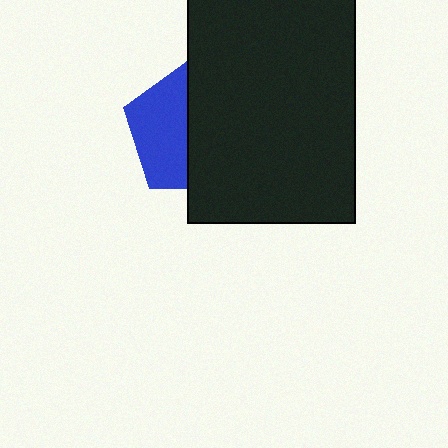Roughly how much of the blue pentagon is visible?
About half of it is visible (roughly 45%).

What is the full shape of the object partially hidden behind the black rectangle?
The partially hidden object is a blue pentagon.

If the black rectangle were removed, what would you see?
You would see the complete blue pentagon.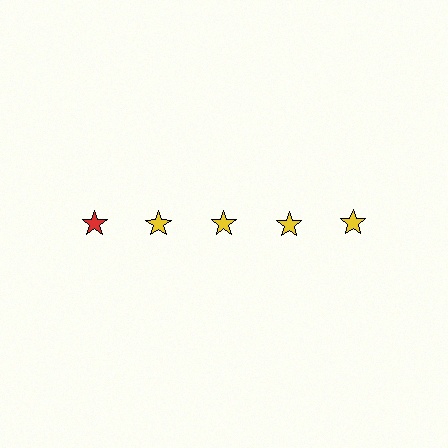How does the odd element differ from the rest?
It has a different color: red instead of yellow.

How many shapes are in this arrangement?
There are 5 shapes arranged in a grid pattern.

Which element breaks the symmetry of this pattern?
The red star in the top row, leftmost column breaks the symmetry. All other shapes are yellow stars.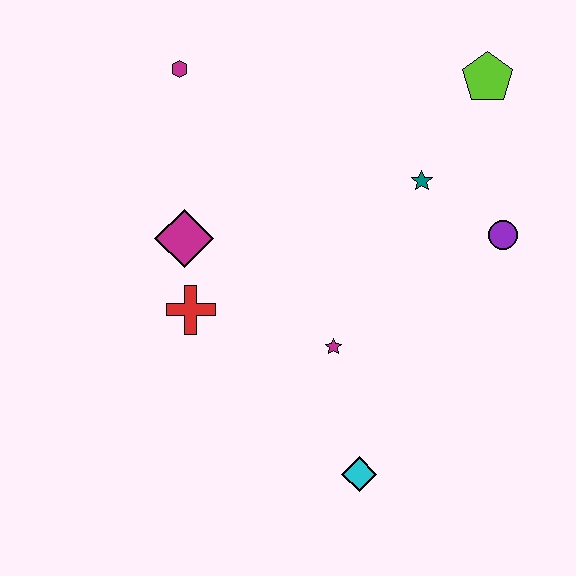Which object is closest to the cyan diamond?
The magenta star is closest to the cyan diamond.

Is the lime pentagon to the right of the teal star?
Yes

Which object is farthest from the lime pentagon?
The cyan diamond is farthest from the lime pentagon.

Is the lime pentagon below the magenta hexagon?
Yes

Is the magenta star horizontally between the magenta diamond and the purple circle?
Yes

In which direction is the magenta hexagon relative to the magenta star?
The magenta hexagon is above the magenta star.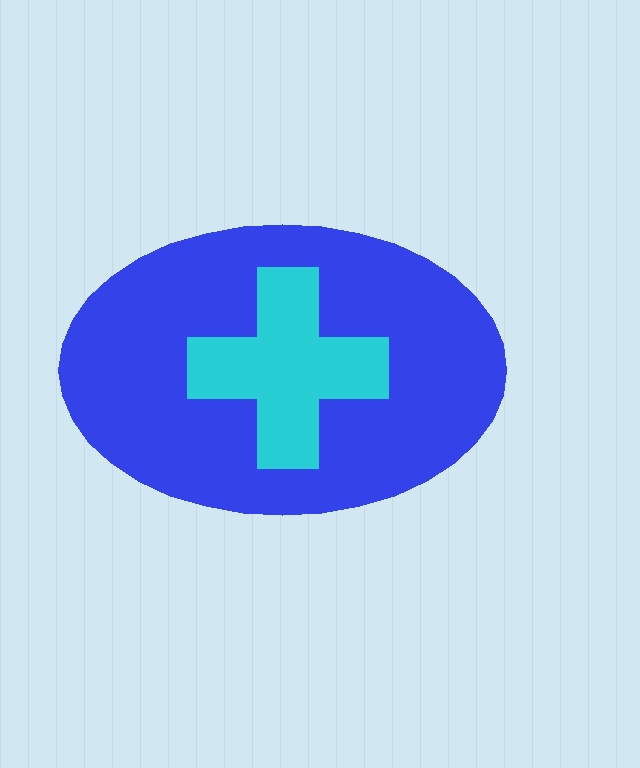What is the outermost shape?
The blue ellipse.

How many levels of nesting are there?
2.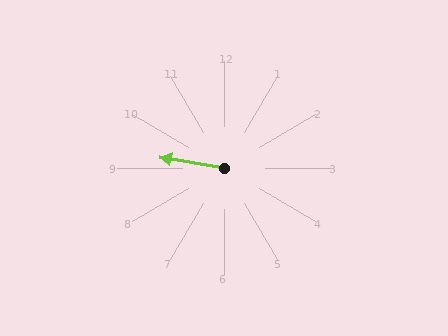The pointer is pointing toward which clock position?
Roughly 9 o'clock.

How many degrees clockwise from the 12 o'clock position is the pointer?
Approximately 279 degrees.